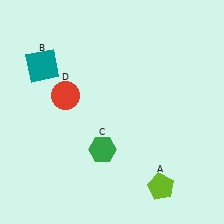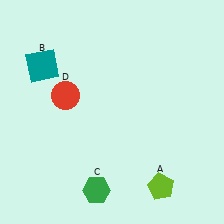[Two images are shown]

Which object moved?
The green hexagon (C) moved down.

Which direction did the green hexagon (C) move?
The green hexagon (C) moved down.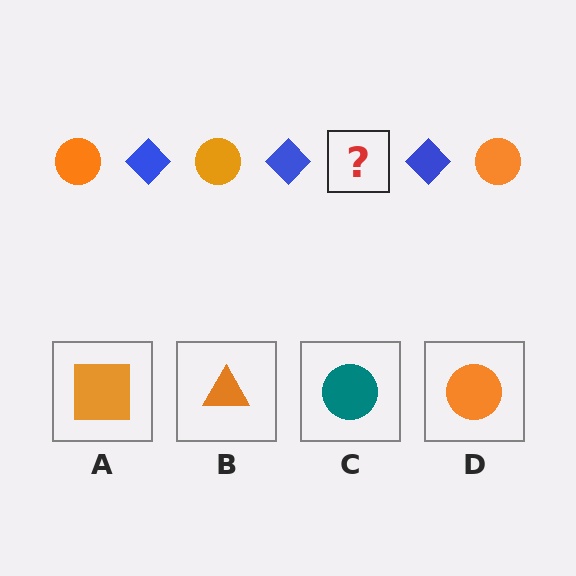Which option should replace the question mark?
Option D.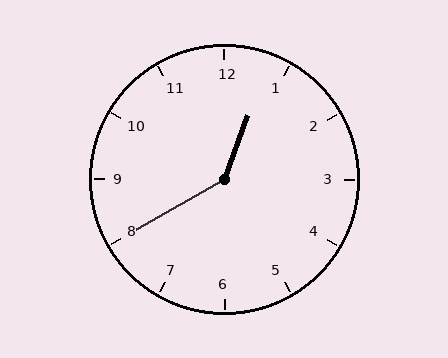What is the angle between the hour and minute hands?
Approximately 140 degrees.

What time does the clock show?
12:40.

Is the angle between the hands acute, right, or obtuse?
It is obtuse.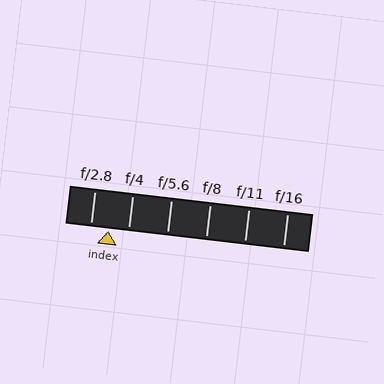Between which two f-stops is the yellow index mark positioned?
The index mark is between f/2.8 and f/4.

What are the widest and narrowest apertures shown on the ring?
The widest aperture shown is f/2.8 and the narrowest is f/16.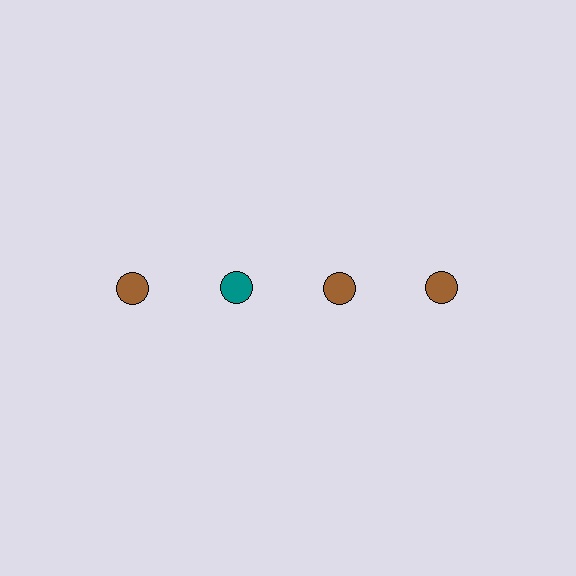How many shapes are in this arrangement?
There are 4 shapes arranged in a grid pattern.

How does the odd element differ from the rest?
It has a different color: teal instead of brown.